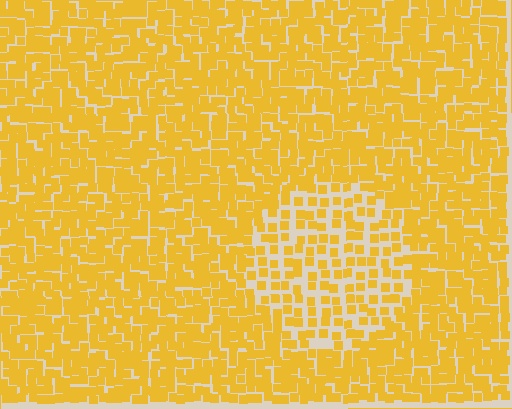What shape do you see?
I see a circle.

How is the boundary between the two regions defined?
The boundary is defined by a change in element density (approximately 1.9x ratio). All elements are the same color, size, and shape.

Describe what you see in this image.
The image contains small yellow elements arranged at two different densities. A circle-shaped region is visible where the elements are less densely packed than the surrounding area.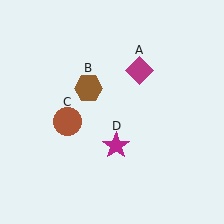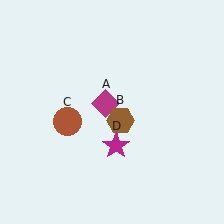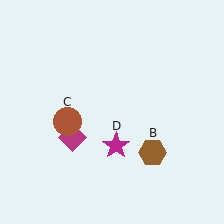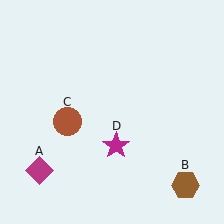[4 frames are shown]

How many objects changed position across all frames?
2 objects changed position: magenta diamond (object A), brown hexagon (object B).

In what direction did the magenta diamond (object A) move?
The magenta diamond (object A) moved down and to the left.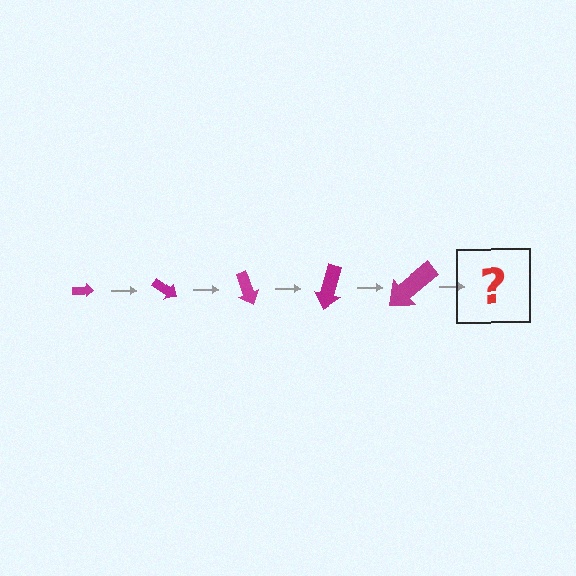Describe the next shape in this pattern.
It should be an arrow, larger than the previous one and rotated 175 degrees from the start.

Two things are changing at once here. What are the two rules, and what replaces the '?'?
The two rules are that the arrow grows larger each step and it rotates 35 degrees each step. The '?' should be an arrow, larger than the previous one and rotated 175 degrees from the start.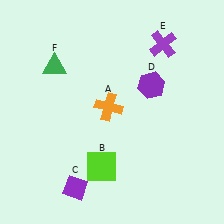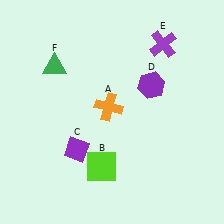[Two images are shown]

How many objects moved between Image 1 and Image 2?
1 object moved between the two images.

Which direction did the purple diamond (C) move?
The purple diamond (C) moved up.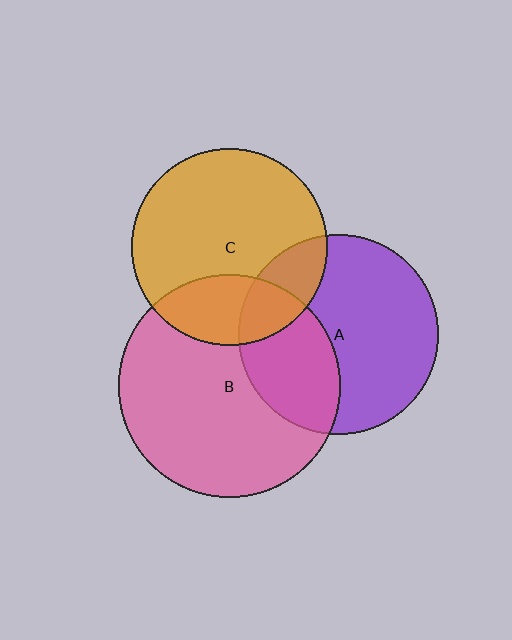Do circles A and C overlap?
Yes.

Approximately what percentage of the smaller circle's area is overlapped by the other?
Approximately 20%.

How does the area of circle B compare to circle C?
Approximately 1.3 times.